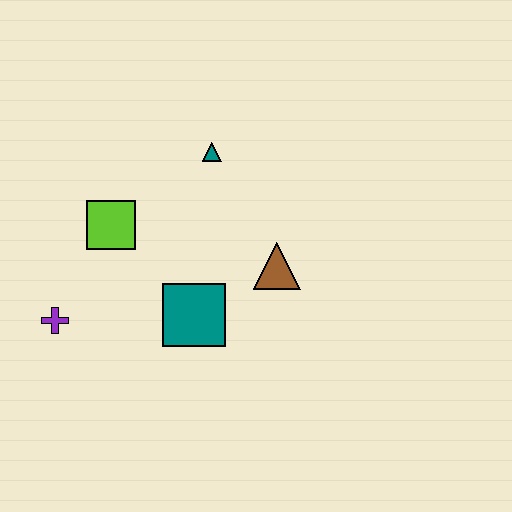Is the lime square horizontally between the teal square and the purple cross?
Yes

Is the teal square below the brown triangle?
Yes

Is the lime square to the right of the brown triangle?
No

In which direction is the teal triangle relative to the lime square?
The teal triangle is to the right of the lime square.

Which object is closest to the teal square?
The brown triangle is closest to the teal square.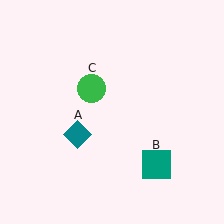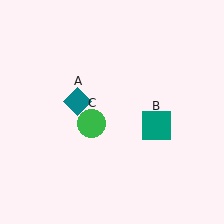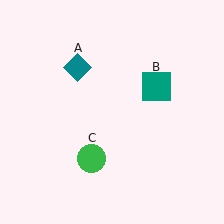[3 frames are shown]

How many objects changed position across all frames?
3 objects changed position: teal diamond (object A), teal square (object B), green circle (object C).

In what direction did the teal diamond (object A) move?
The teal diamond (object A) moved up.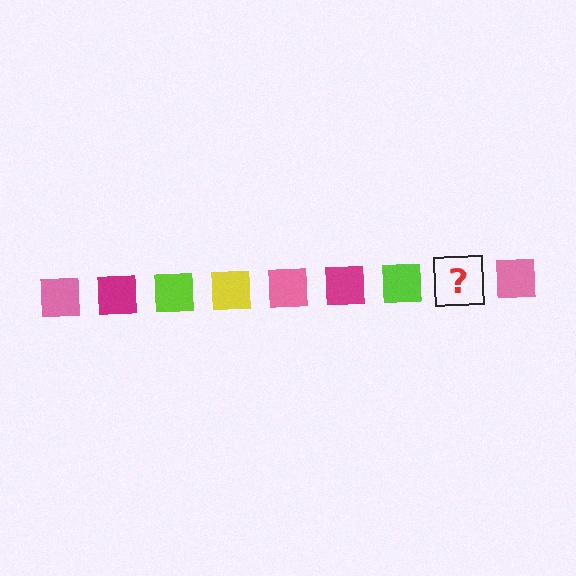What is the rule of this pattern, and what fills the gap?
The rule is that the pattern cycles through pink, magenta, lime, yellow squares. The gap should be filled with a yellow square.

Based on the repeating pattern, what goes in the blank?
The blank should be a yellow square.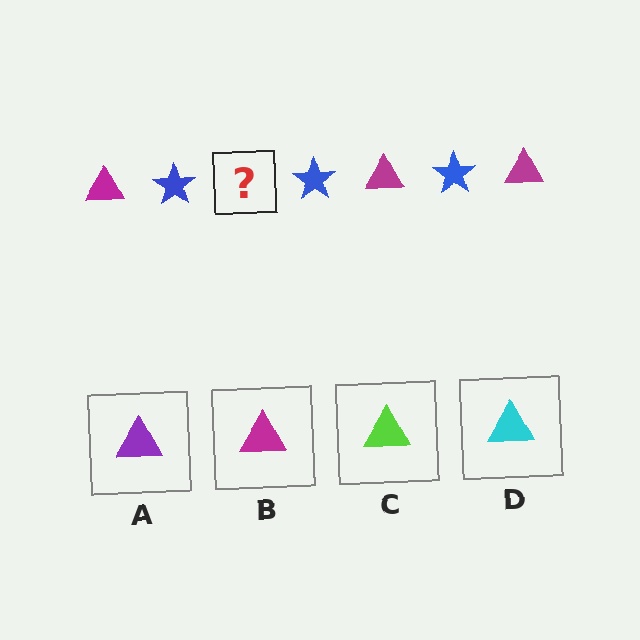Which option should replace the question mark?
Option B.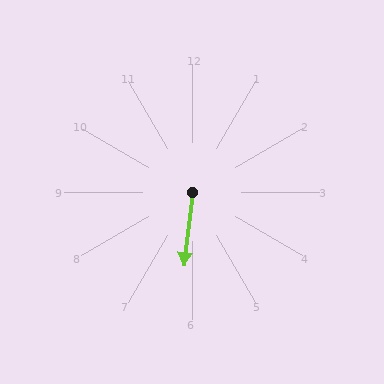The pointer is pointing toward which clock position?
Roughly 6 o'clock.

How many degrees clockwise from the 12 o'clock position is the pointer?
Approximately 186 degrees.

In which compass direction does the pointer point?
South.